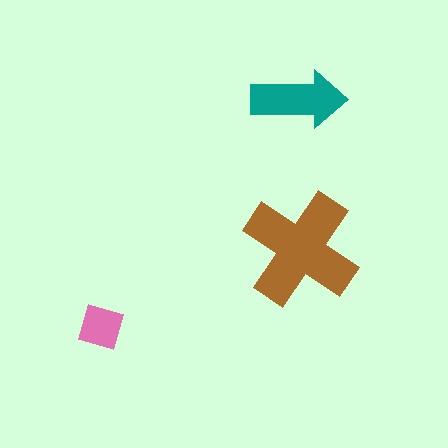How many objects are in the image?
There are 3 objects in the image.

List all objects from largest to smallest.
The brown cross, the teal arrow, the pink diamond.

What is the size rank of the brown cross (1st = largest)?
1st.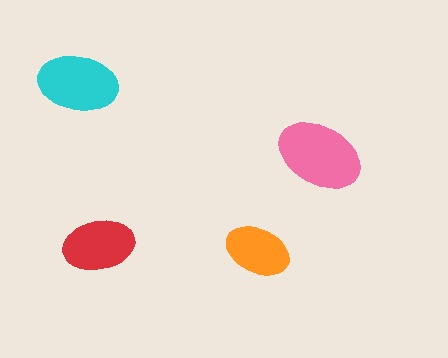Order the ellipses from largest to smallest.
the pink one, the cyan one, the red one, the orange one.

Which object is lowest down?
The orange ellipse is bottommost.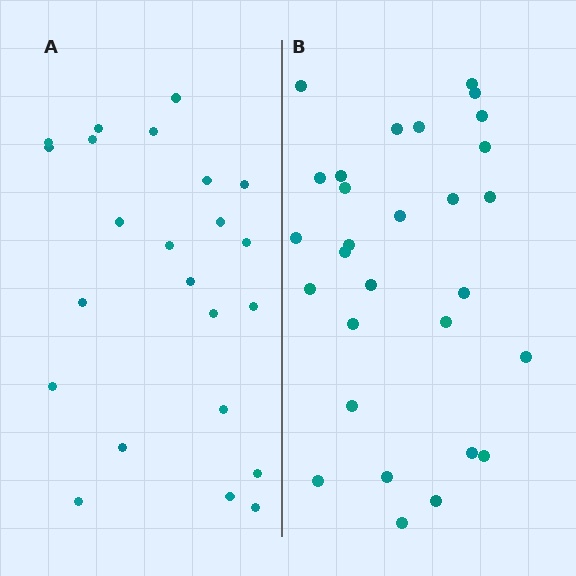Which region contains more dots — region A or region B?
Region B (the right region) has more dots.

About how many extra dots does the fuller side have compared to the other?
Region B has about 6 more dots than region A.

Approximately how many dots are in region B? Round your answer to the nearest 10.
About 30 dots. (The exact count is 29, which rounds to 30.)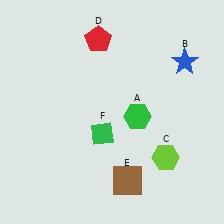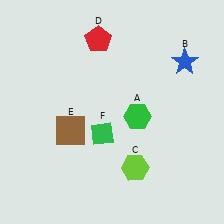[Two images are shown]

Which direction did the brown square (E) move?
The brown square (E) moved left.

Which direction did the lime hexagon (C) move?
The lime hexagon (C) moved left.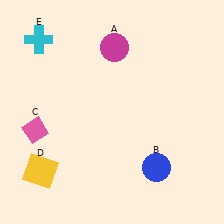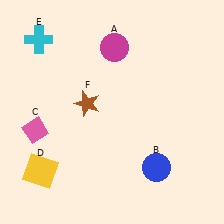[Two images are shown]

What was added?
A brown star (F) was added in Image 2.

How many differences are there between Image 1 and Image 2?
There is 1 difference between the two images.